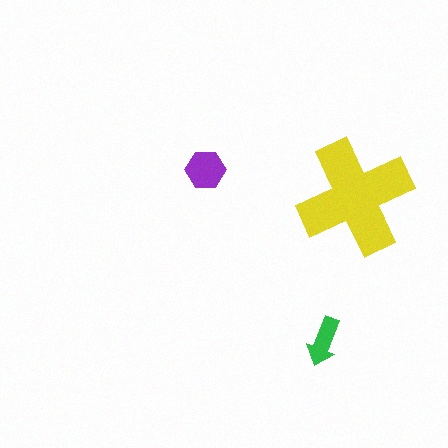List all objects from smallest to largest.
The green arrow, the purple hexagon, the yellow cross.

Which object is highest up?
The purple hexagon is topmost.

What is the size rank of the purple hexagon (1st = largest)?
2nd.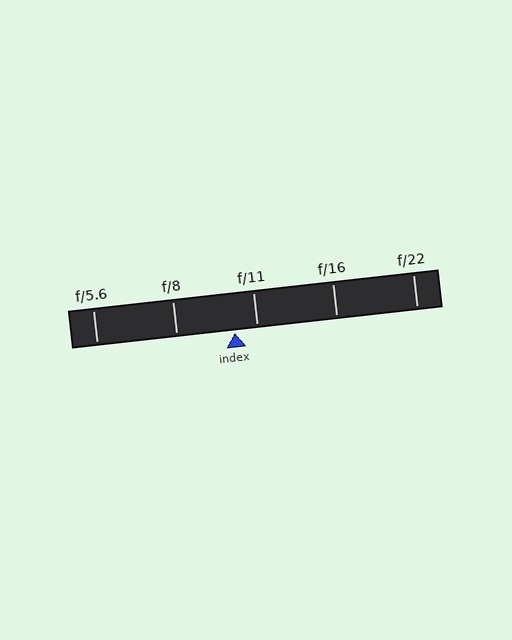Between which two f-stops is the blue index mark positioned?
The index mark is between f/8 and f/11.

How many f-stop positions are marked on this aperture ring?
There are 5 f-stop positions marked.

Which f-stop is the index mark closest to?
The index mark is closest to f/11.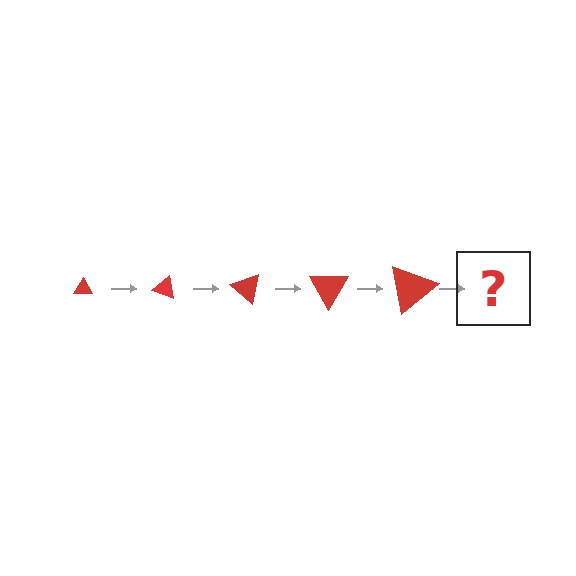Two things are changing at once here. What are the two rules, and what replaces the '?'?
The two rules are that the triangle grows larger each step and it rotates 20 degrees each step. The '?' should be a triangle, larger than the previous one and rotated 100 degrees from the start.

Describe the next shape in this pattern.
It should be a triangle, larger than the previous one and rotated 100 degrees from the start.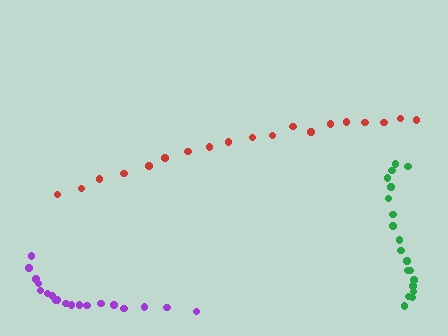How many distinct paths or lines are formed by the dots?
There are 3 distinct paths.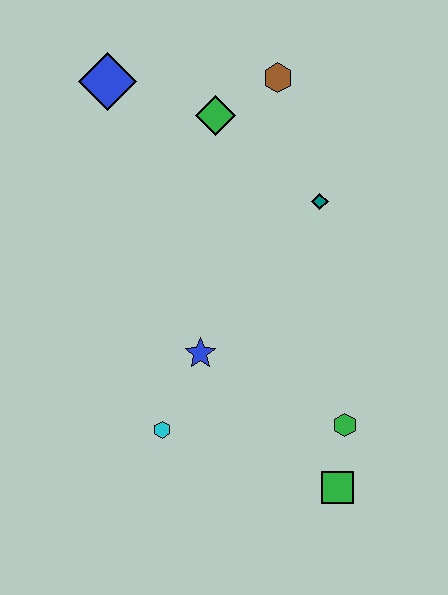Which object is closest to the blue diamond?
The green diamond is closest to the blue diamond.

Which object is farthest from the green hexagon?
The blue diamond is farthest from the green hexagon.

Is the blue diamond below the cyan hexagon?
No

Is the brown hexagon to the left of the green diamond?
No